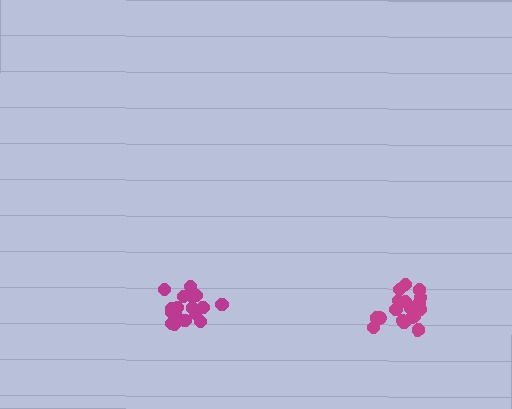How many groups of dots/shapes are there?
There are 2 groups.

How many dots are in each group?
Group 1: 18 dots, Group 2: 17 dots (35 total).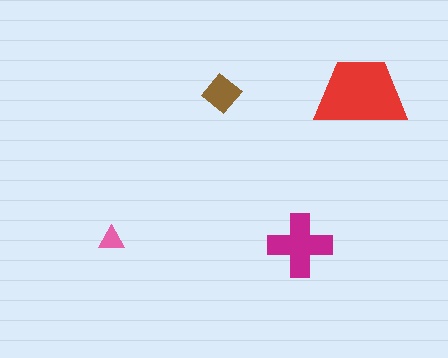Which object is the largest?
The red trapezoid.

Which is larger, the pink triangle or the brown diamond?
The brown diamond.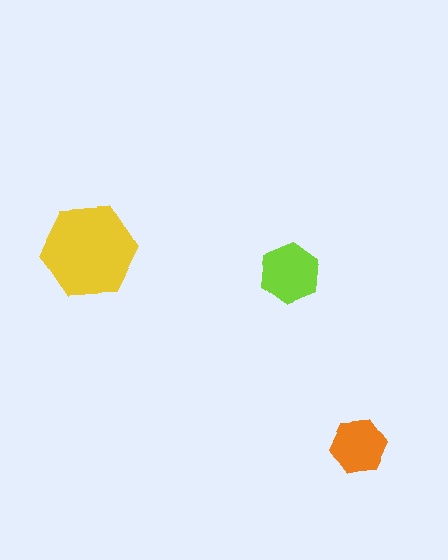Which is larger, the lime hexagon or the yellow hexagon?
The yellow one.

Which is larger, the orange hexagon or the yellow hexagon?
The yellow one.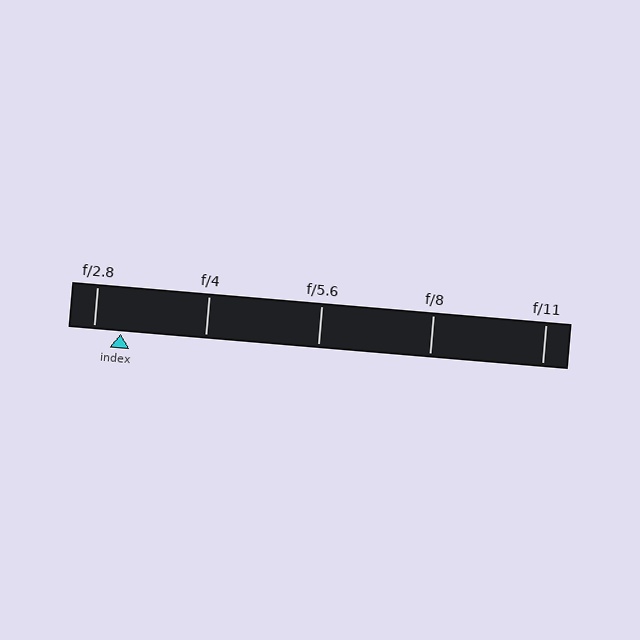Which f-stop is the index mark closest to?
The index mark is closest to f/2.8.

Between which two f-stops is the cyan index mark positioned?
The index mark is between f/2.8 and f/4.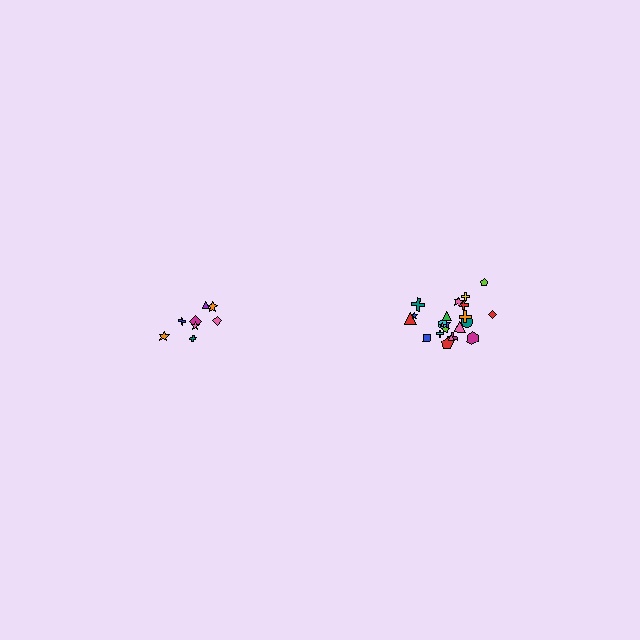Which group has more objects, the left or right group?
The right group.